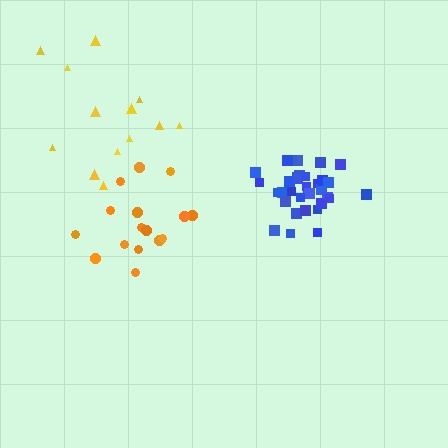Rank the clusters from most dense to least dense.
blue, orange, yellow.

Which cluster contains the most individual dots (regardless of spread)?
Blue (34).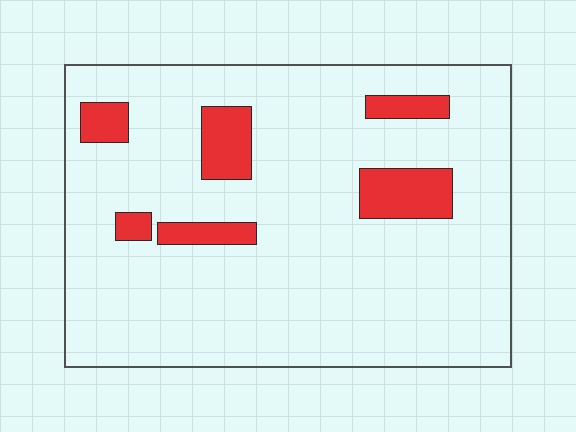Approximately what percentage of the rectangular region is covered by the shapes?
Approximately 10%.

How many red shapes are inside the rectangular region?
6.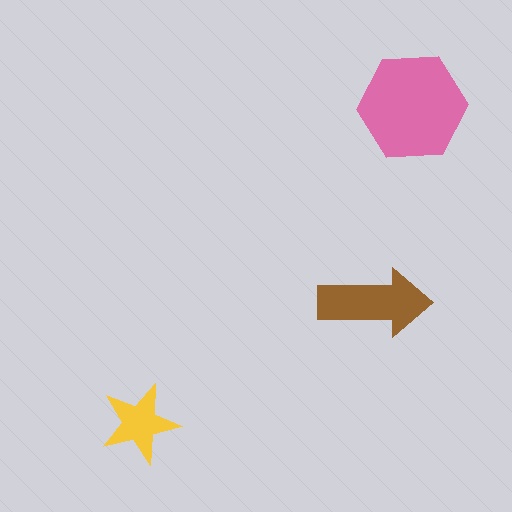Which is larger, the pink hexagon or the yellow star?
The pink hexagon.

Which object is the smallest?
The yellow star.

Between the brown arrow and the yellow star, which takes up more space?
The brown arrow.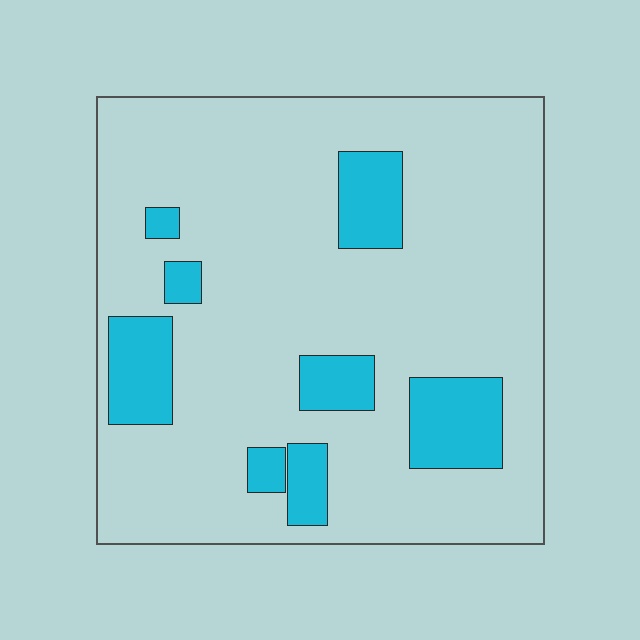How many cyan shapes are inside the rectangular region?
8.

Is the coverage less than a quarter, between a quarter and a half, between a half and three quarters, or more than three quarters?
Less than a quarter.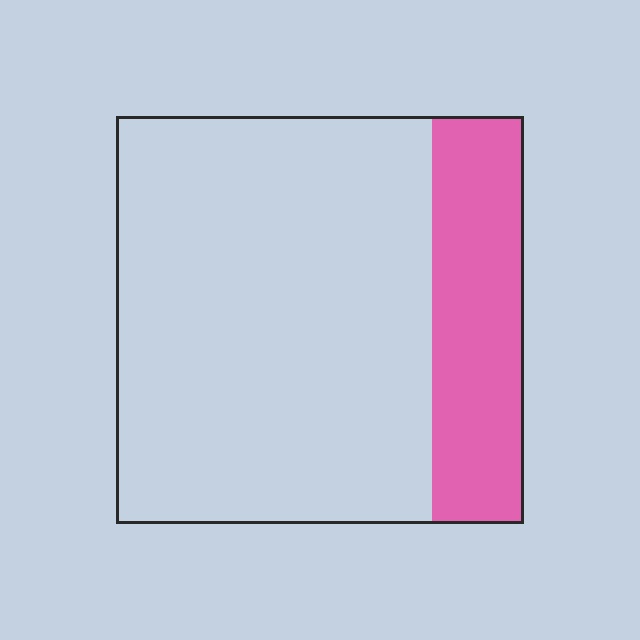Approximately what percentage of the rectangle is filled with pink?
Approximately 25%.